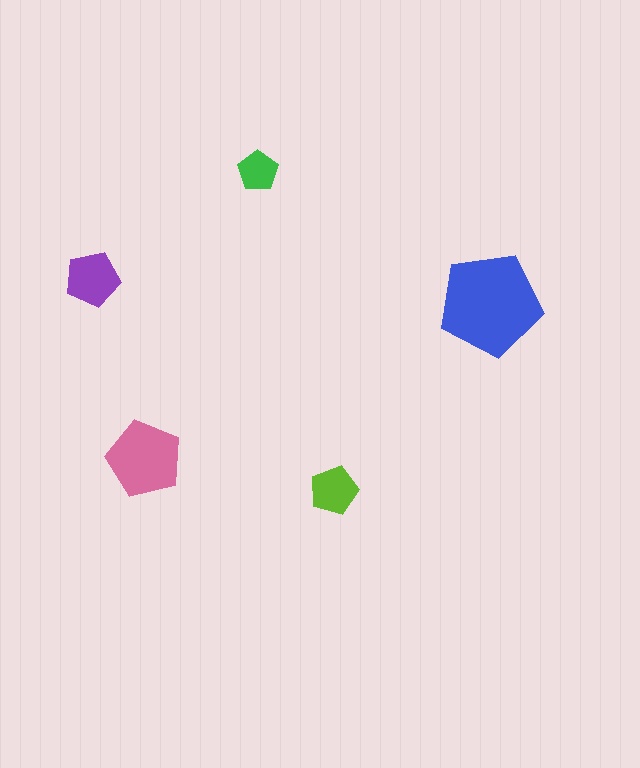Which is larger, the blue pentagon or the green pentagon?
The blue one.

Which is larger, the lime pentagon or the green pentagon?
The lime one.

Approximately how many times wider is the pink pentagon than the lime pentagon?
About 1.5 times wider.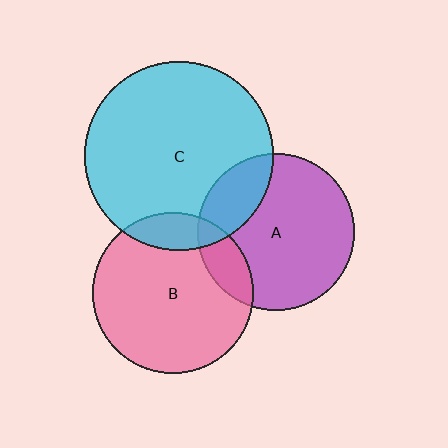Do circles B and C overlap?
Yes.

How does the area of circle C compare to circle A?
Approximately 1.4 times.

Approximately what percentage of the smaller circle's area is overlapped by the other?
Approximately 15%.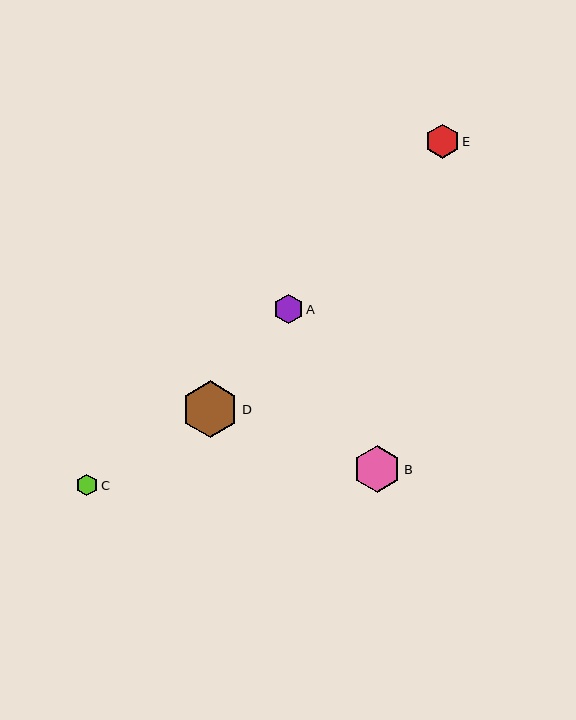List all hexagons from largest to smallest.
From largest to smallest: D, B, E, A, C.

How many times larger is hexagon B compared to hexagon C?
Hexagon B is approximately 2.2 times the size of hexagon C.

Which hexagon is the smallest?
Hexagon C is the smallest with a size of approximately 22 pixels.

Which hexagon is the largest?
Hexagon D is the largest with a size of approximately 57 pixels.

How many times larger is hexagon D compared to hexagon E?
Hexagon D is approximately 1.7 times the size of hexagon E.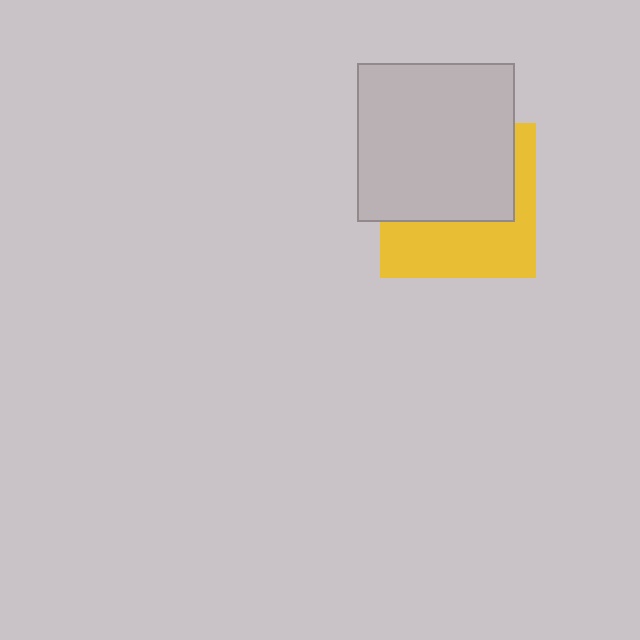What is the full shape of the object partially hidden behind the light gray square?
The partially hidden object is a yellow square.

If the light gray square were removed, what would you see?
You would see the complete yellow square.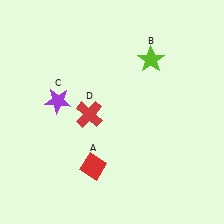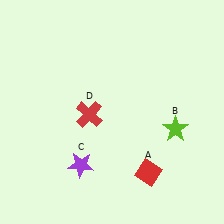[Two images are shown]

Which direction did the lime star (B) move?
The lime star (B) moved down.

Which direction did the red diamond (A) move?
The red diamond (A) moved right.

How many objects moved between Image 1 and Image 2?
3 objects moved between the two images.